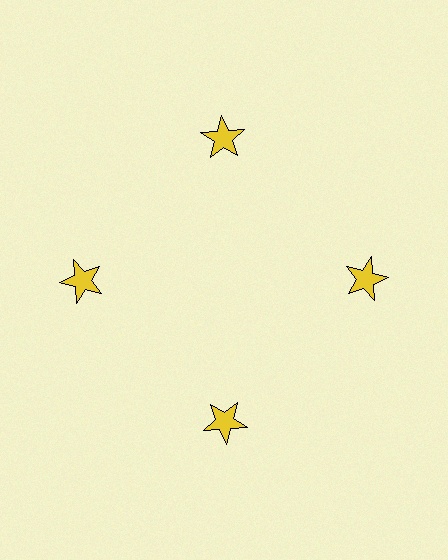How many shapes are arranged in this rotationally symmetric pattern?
There are 4 shapes, arranged in 4 groups of 1.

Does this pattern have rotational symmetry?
Yes, this pattern has 4-fold rotational symmetry. It looks the same after rotating 90 degrees around the center.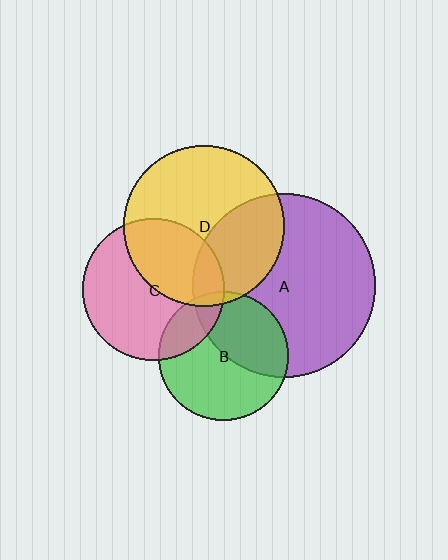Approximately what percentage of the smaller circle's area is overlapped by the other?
Approximately 5%.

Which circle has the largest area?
Circle A (purple).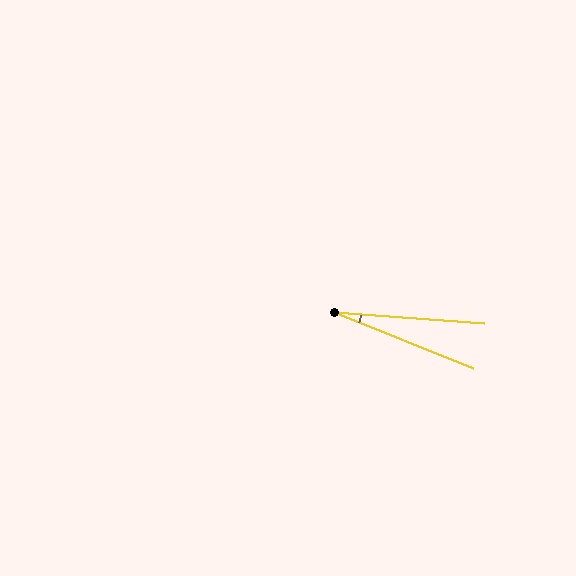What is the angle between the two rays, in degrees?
Approximately 18 degrees.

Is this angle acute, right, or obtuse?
It is acute.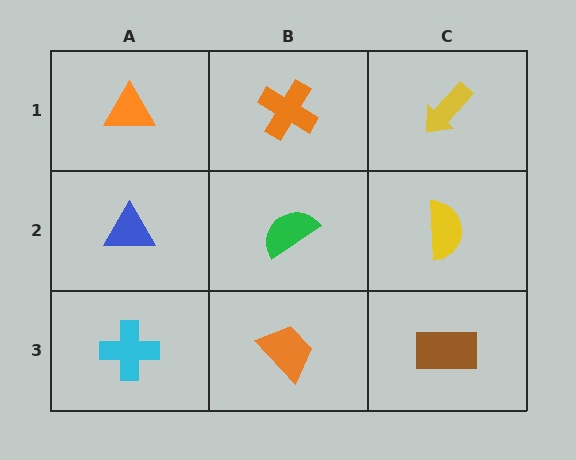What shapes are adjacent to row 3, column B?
A green semicircle (row 2, column B), a cyan cross (row 3, column A), a brown rectangle (row 3, column C).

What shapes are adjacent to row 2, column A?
An orange triangle (row 1, column A), a cyan cross (row 3, column A), a green semicircle (row 2, column B).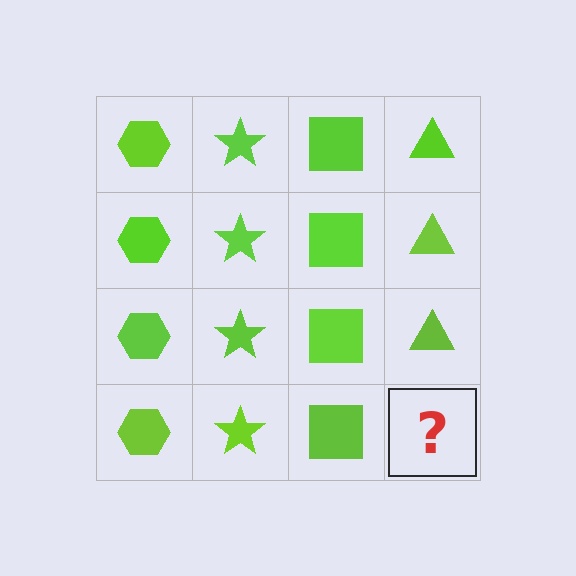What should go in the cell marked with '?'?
The missing cell should contain a lime triangle.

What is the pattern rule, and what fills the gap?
The rule is that each column has a consistent shape. The gap should be filled with a lime triangle.